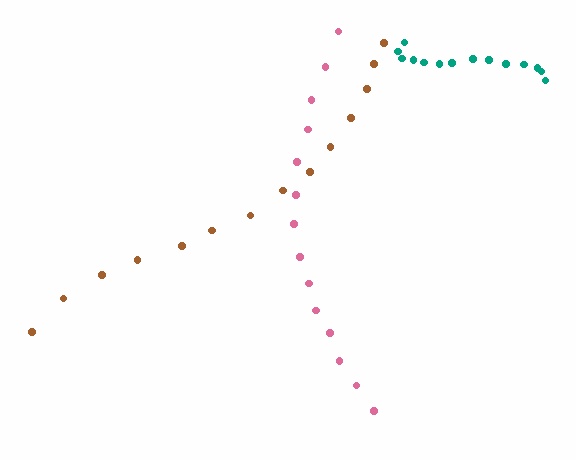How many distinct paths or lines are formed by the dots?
There are 3 distinct paths.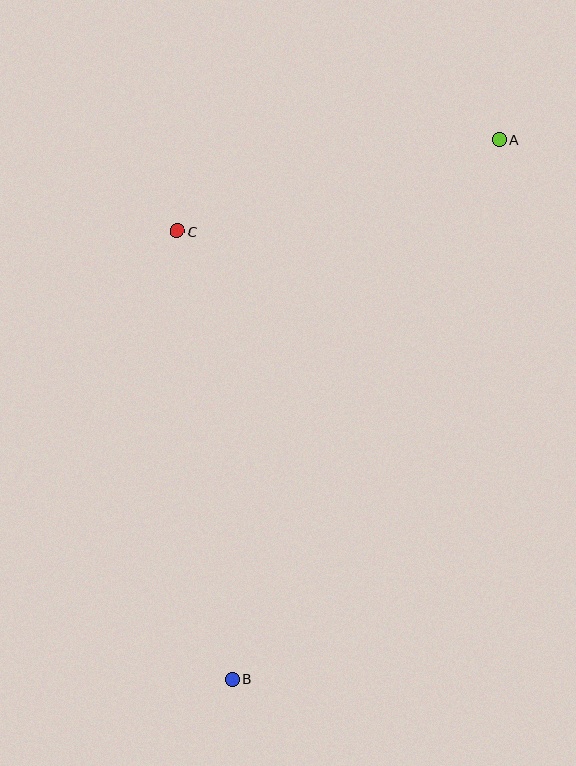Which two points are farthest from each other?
Points A and B are farthest from each other.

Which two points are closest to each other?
Points A and C are closest to each other.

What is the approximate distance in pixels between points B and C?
The distance between B and C is approximately 451 pixels.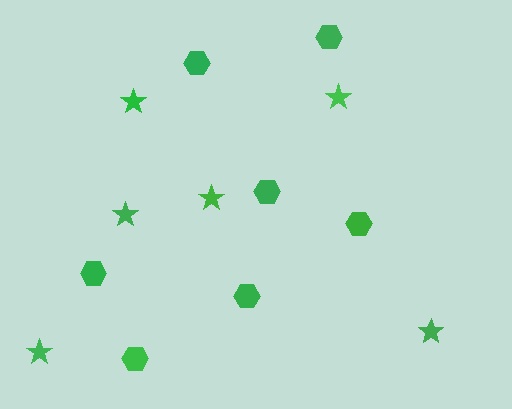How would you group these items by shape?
There are 2 groups: one group of hexagons (7) and one group of stars (6).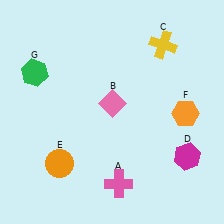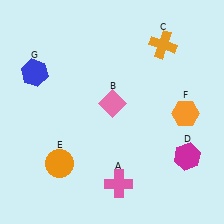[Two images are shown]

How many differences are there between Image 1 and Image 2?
There are 2 differences between the two images.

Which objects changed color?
C changed from yellow to orange. G changed from green to blue.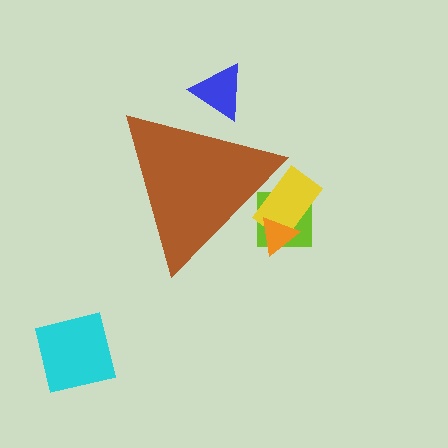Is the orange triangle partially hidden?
Yes, the orange triangle is partially hidden behind the brown triangle.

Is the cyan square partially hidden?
No, the cyan square is fully visible.